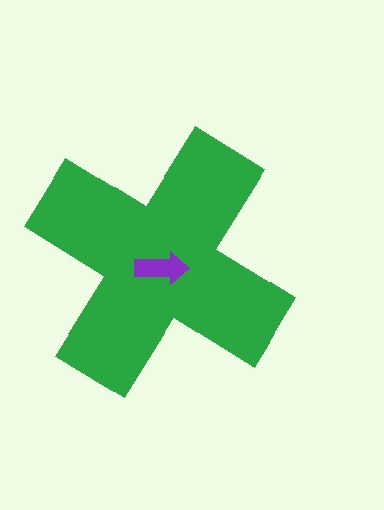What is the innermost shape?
The purple arrow.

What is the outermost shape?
The green cross.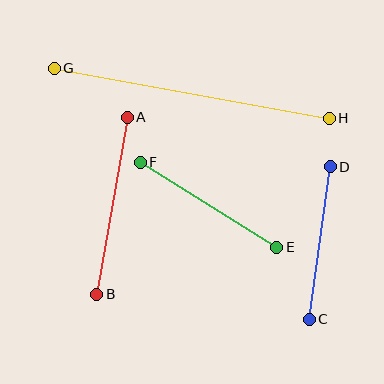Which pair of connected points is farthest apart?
Points G and H are farthest apart.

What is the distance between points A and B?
The distance is approximately 180 pixels.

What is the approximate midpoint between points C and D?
The midpoint is at approximately (320, 243) pixels.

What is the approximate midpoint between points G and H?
The midpoint is at approximately (192, 93) pixels.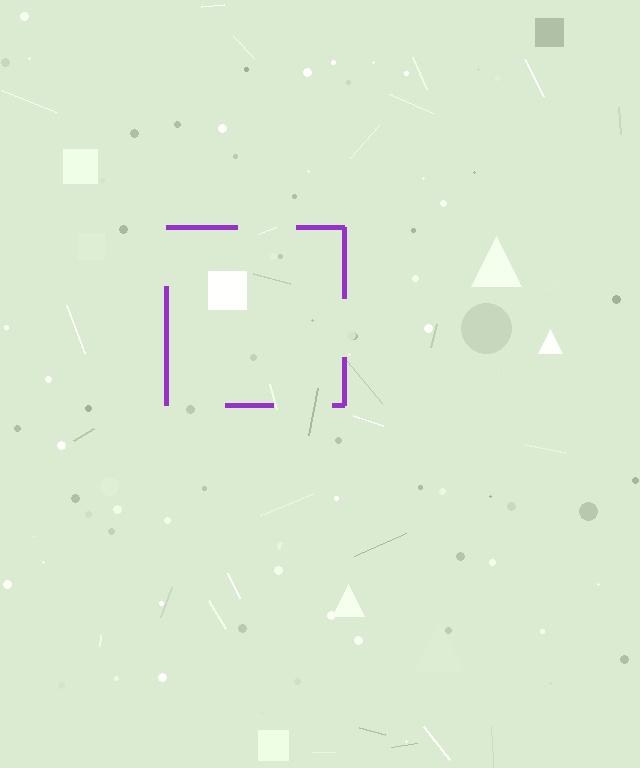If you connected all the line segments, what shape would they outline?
They would outline a square.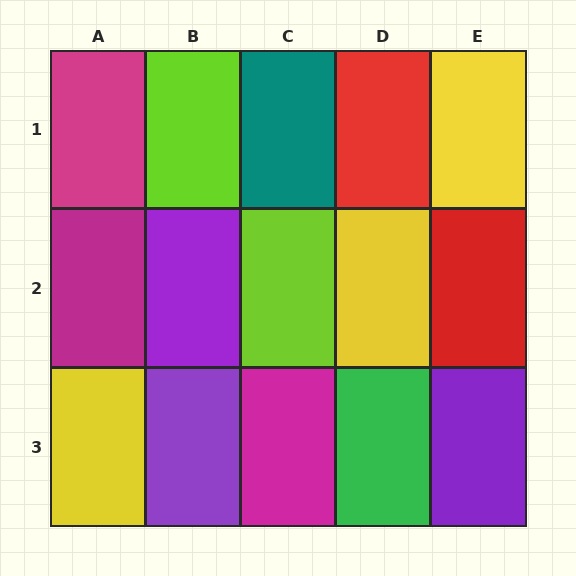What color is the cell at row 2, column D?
Yellow.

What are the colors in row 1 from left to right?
Magenta, lime, teal, red, yellow.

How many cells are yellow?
3 cells are yellow.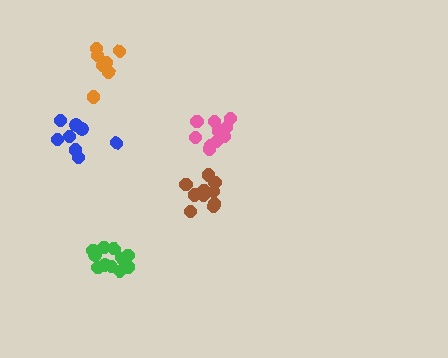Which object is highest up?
The orange cluster is topmost.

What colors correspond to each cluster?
The clusters are colored: green, brown, orange, blue, pink.